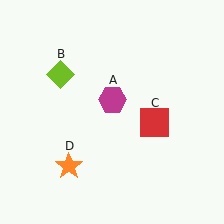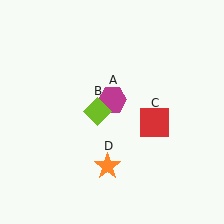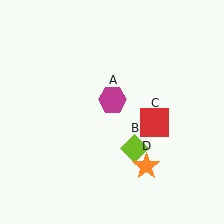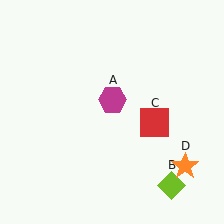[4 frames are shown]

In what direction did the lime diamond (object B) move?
The lime diamond (object B) moved down and to the right.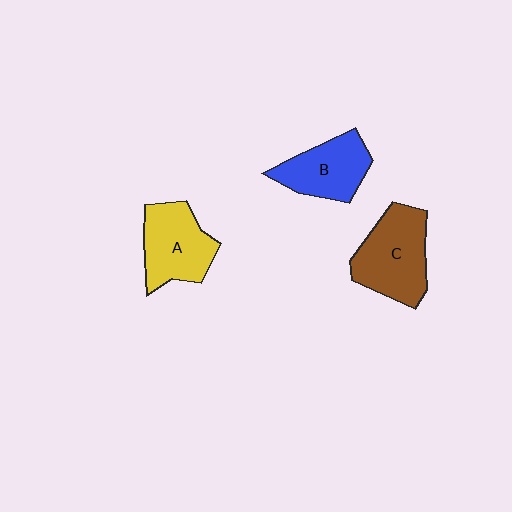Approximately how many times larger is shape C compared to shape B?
Approximately 1.3 times.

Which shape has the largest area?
Shape C (brown).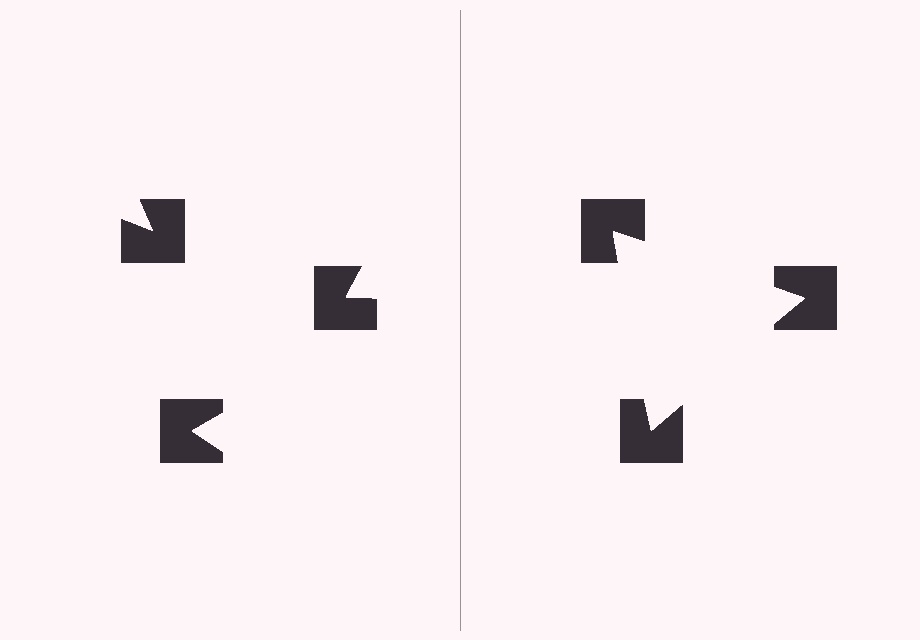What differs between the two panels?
The notched squares are positioned identically on both sides; only the wedge orientations differ. On the right they align to a triangle; on the left they are misaligned.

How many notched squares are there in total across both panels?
6 — 3 on each side.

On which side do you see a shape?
An illusory triangle appears on the right side. On the left side the wedge cuts are rotated, so no coherent shape forms.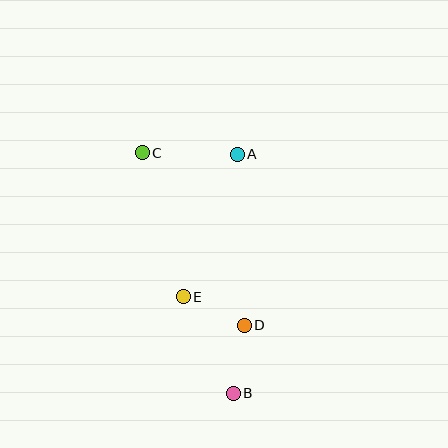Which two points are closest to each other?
Points D and E are closest to each other.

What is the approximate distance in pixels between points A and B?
The distance between A and B is approximately 239 pixels.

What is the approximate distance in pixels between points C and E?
The distance between C and E is approximately 150 pixels.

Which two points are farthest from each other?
Points B and C are farthest from each other.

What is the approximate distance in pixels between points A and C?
The distance between A and C is approximately 95 pixels.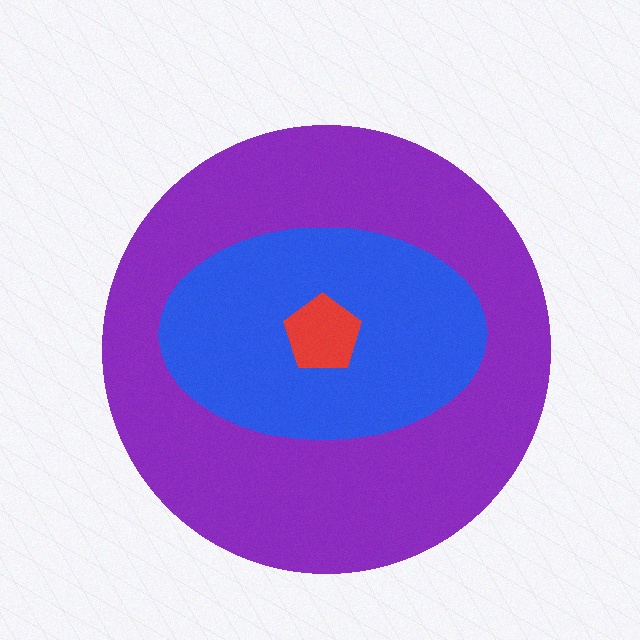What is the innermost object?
The red pentagon.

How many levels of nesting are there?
3.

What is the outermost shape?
The purple circle.